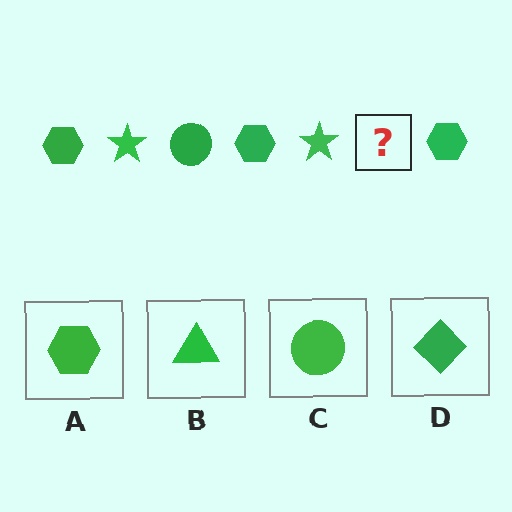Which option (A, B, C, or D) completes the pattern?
C.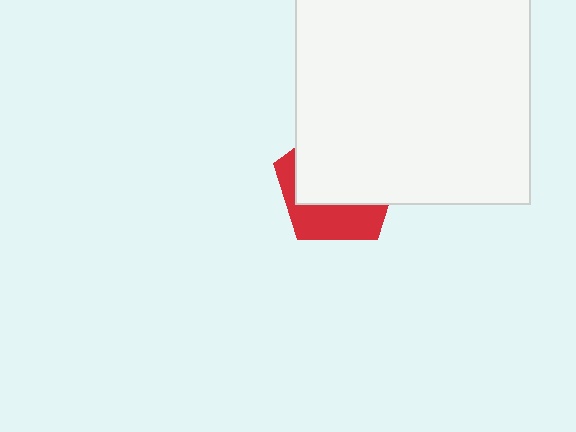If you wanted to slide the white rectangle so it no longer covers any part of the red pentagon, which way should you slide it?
Slide it up — that is the most direct way to separate the two shapes.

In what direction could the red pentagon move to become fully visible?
The red pentagon could move down. That would shift it out from behind the white rectangle entirely.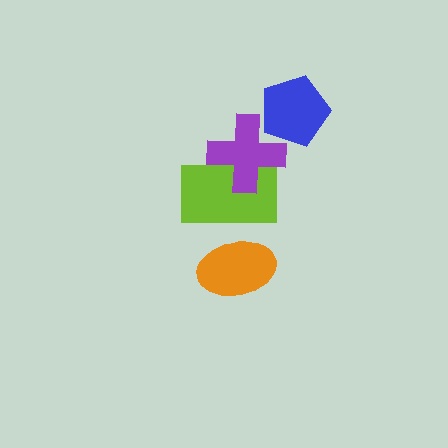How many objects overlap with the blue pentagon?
1 object overlaps with the blue pentagon.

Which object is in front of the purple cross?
The blue pentagon is in front of the purple cross.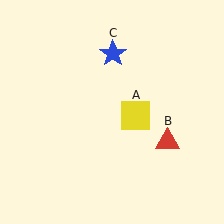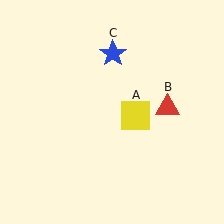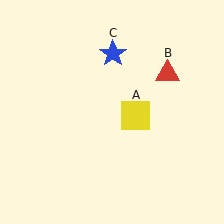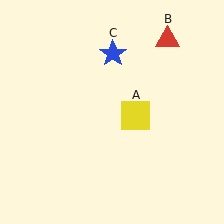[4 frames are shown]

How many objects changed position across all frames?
1 object changed position: red triangle (object B).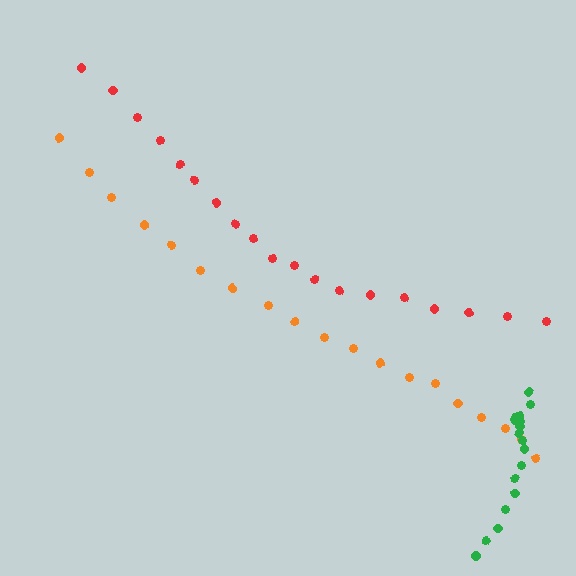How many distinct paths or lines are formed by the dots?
There are 3 distinct paths.